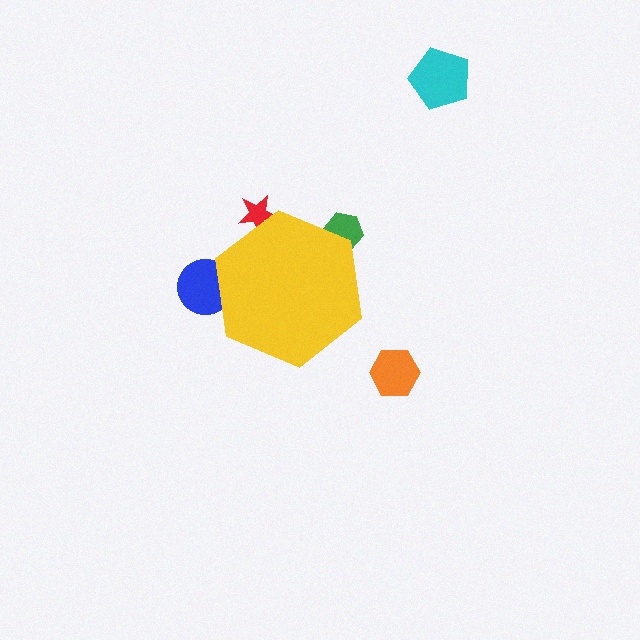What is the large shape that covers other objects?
A yellow hexagon.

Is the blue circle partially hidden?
Yes, the blue circle is partially hidden behind the yellow hexagon.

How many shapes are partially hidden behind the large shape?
3 shapes are partially hidden.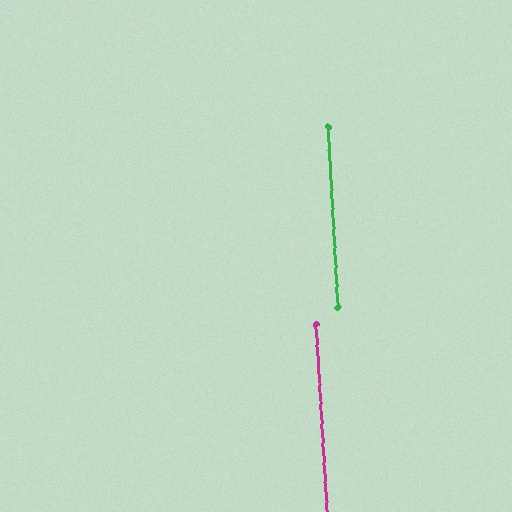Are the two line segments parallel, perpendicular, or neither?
Parallel — their directions differ by only 0.1°.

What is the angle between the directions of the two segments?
Approximately 0 degrees.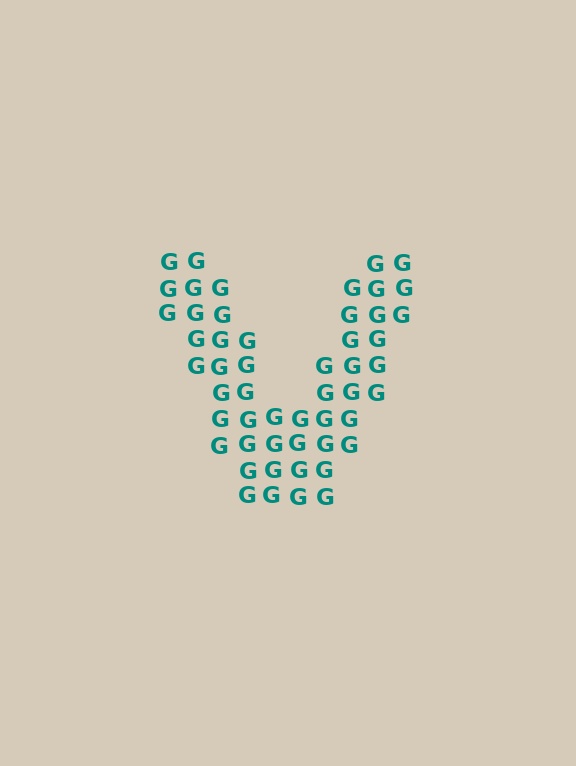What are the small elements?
The small elements are letter G's.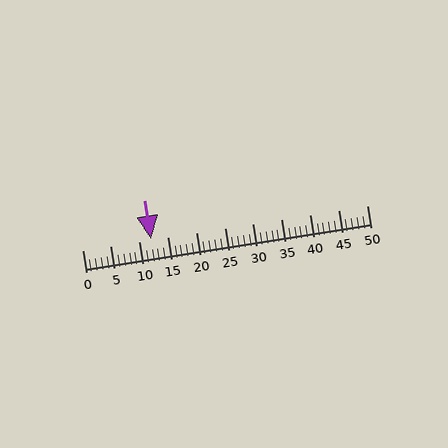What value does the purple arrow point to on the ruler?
The purple arrow points to approximately 12.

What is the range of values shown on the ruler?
The ruler shows values from 0 to 50.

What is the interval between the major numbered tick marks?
The major tick marks are spaced 5 units apart.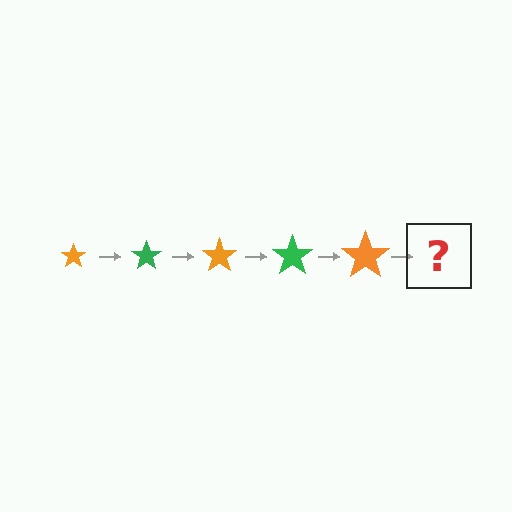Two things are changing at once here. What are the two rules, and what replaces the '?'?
The two rules are that the star grows larger each step and the color cycles through orange and green. The '?' should be a green star, larger than the previous one.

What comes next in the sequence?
The next element should be a green star, larger than the previous one.